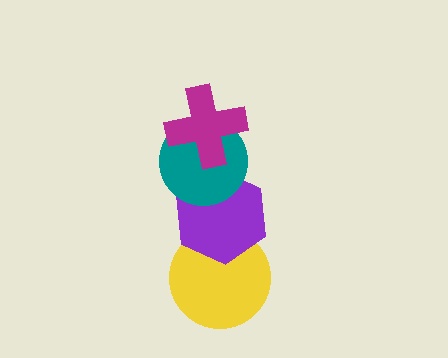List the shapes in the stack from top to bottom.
From top to bottom: the magenta cross, the teal circle, the purple hexagon, the yellow circle.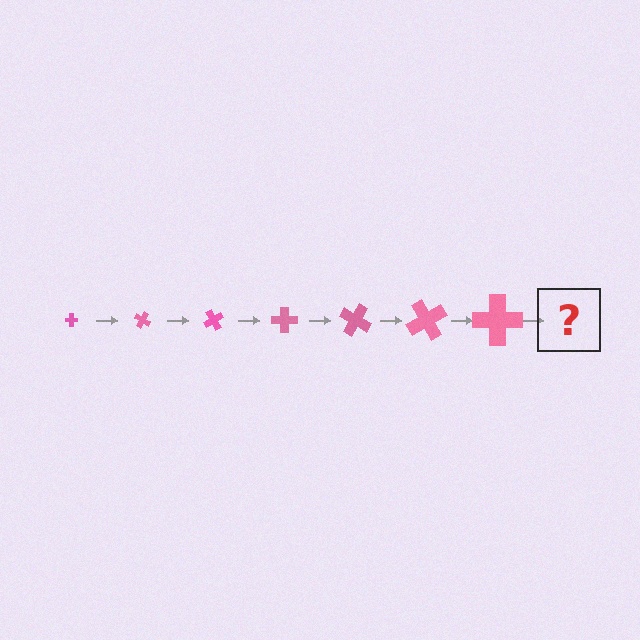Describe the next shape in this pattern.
It should be a cross, larger than the previous one and rotated 210 degrees from the start.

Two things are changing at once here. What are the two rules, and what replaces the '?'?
The two rules are that the cross grows larger each step and it rotates 30 degrees each step. The '?' should be a cross, larger than the previous one and rotated 210 degrees from the start.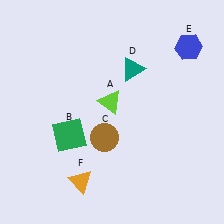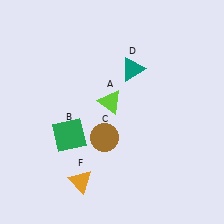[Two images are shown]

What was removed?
The blue hexagon (E) was removed in Image 2.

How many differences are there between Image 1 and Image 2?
There is 1 difference between the two images.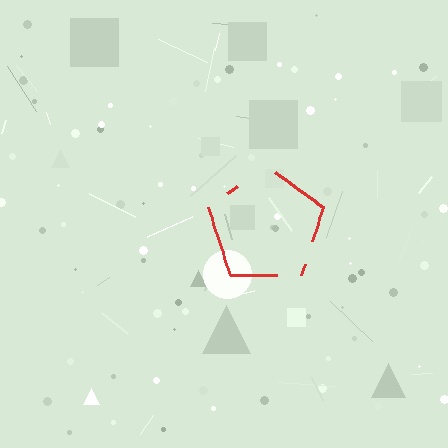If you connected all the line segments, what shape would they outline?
They would outline a pentagon.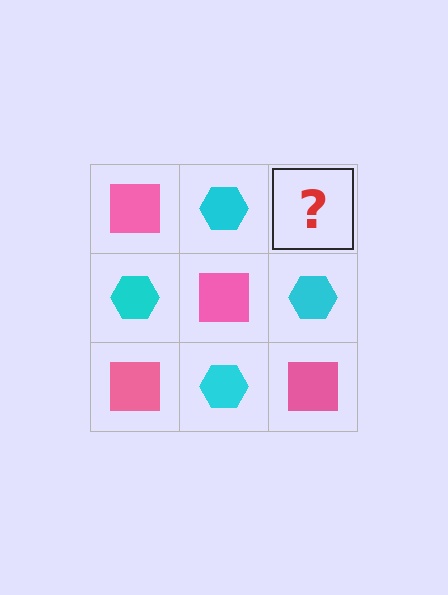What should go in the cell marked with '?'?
The missing cell should contain a pink square.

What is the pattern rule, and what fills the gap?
The rule is that it alternates pink square and cyan hexagon in a checkerboard pattern. The gap should be filled with a pink square.